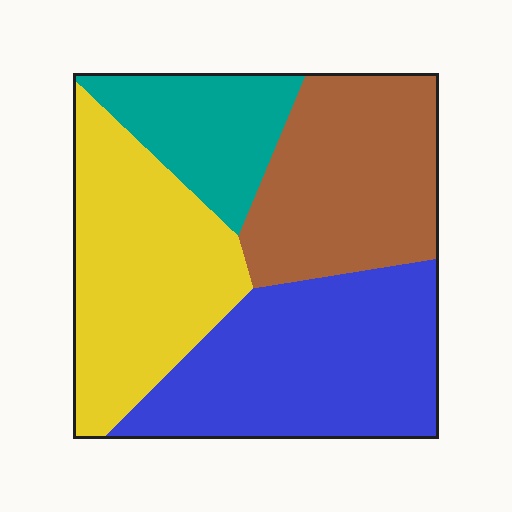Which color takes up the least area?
Teal, at roughly 15%.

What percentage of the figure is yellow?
Yellow covers 28% of the figure.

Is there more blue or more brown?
Blue.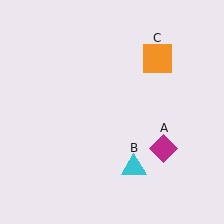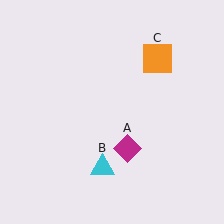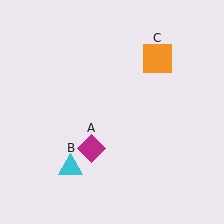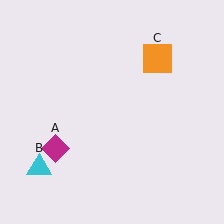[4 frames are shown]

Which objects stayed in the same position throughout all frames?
Orange square (object C) remained stationary.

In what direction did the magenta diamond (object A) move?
The magenta diamond (object A) moved left.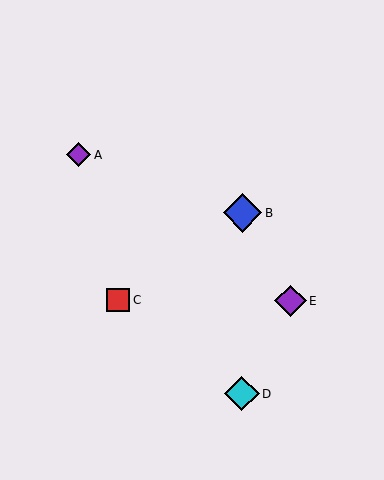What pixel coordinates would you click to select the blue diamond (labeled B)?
Click at (243, 213) to select the blue diamond B.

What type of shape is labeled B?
Shape B is a blue diamond.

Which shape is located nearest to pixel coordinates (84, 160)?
The purple diamond (labeled A) at (79, 155) is nearest to that location.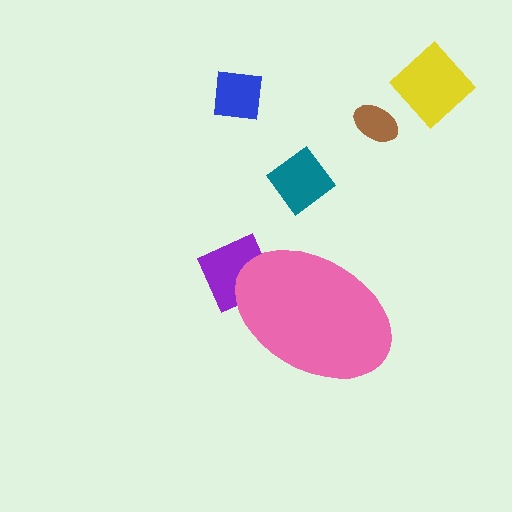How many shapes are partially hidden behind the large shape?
1 shape is partially hidden.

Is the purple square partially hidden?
Yes, the purple square is partially hidden behind the pink ellipse.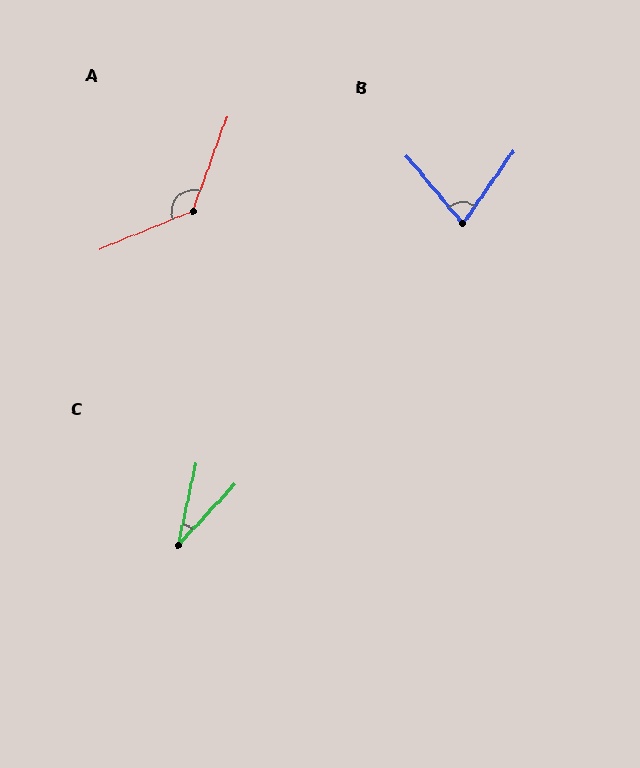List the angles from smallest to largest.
C (31°), B (75°), A (132°).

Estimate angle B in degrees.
Approximately 75 degrees.